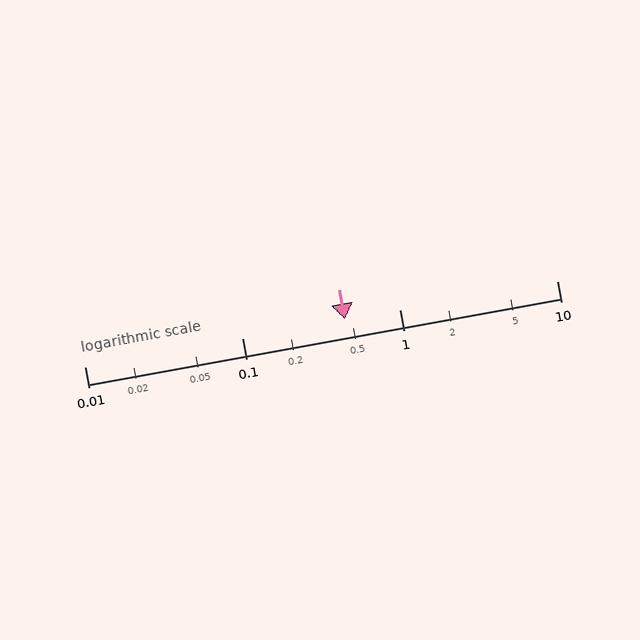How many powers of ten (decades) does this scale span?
The scale spans 3 decades, from 0.01 to 10.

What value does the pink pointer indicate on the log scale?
The pointer indicates approximately 0.45.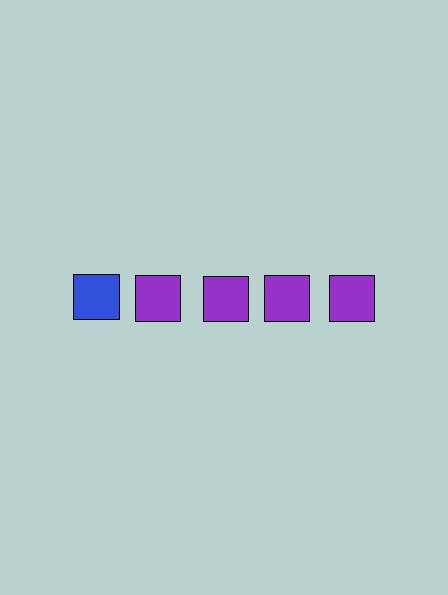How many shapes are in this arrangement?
There are 5 shapes arranged in a grid pattern.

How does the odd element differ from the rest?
It has a different color: blue instead of purple.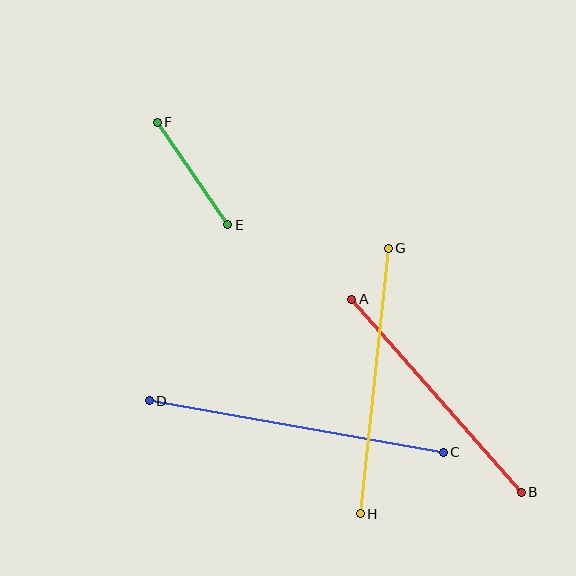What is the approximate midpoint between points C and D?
The midpoint is at approximately (296, 427) pixels.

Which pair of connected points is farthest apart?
Points C and D are farthest apart.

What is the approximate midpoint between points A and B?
The midpoint is at approximately (436, 396) pixels.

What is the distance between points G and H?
The distance is approximately 267 pixels.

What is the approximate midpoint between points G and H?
The midpoint is at approximately (374, 381) pixels.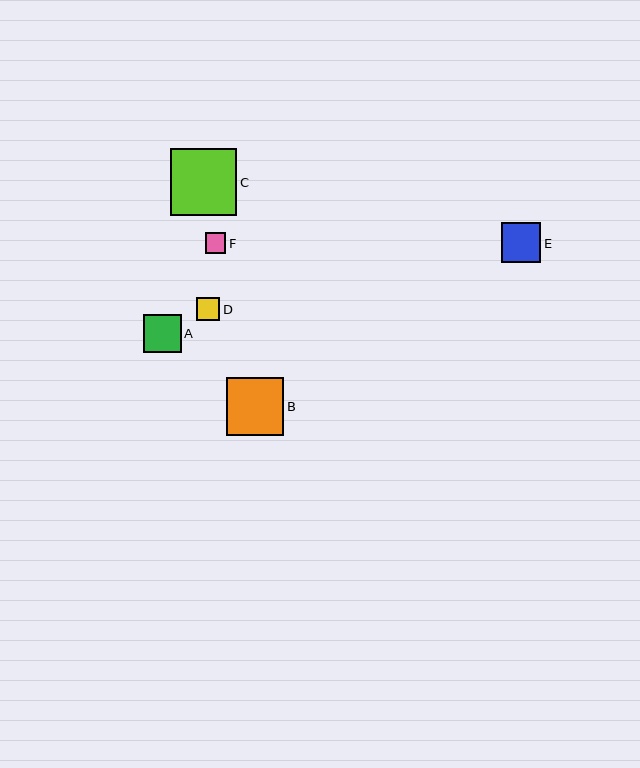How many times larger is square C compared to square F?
Square C is approximately 3.3 times the size of square F.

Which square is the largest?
Square C is the largest with a size of approximately 67 pixels.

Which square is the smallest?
Square F is the smallest with a size of approximately 20 pixels.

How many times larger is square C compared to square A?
Square C is approximately 1.8 times the size of square A.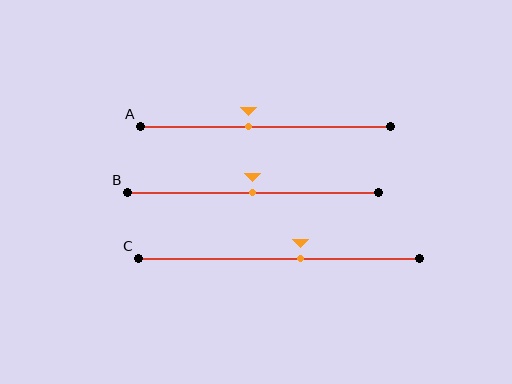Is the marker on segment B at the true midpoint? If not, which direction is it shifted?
Yes, the marker on segment B is at the true midpoint.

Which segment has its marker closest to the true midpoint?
Segment B has its marker closest to the true midpoint.